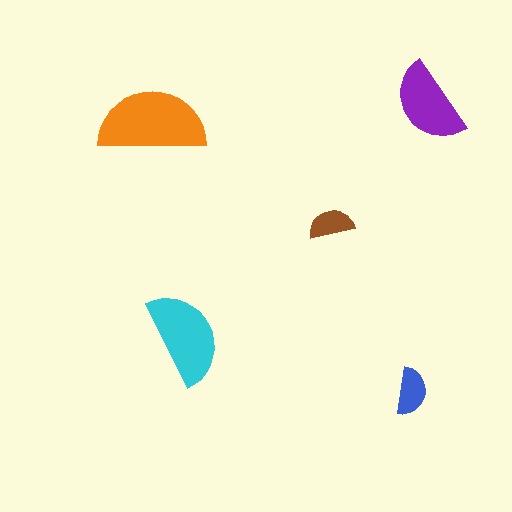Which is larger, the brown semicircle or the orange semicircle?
The orange one.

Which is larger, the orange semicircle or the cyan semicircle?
The orange one.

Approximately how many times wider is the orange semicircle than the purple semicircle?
About 1.5 times wider.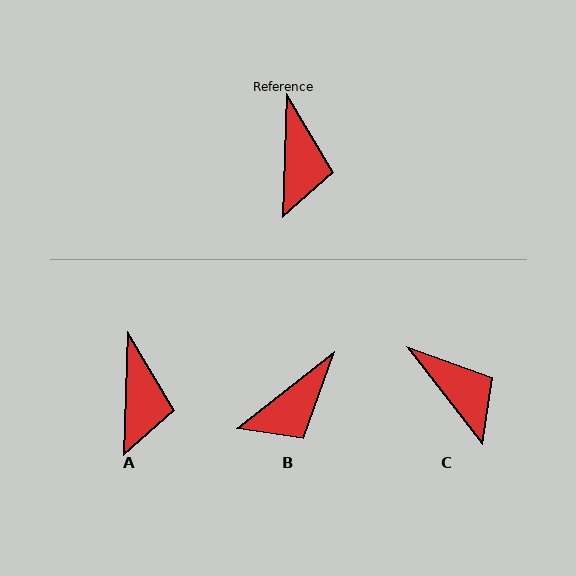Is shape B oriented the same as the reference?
No, it is off by about 50 degrees.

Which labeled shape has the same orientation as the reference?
A.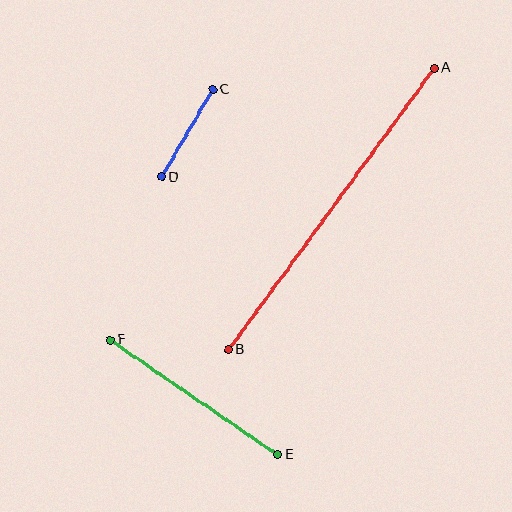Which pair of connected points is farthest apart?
Points A and B are farthest apart.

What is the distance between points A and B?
The distance is approximately 349 pixels.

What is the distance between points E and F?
The distance is approximately 203 pixels.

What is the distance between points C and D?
The distance is approximately 101 pixels.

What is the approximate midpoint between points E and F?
The midpoint is at approximately (194, 397) pixels.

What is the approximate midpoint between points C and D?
The midpoint is at approximately (187, 133) pixels.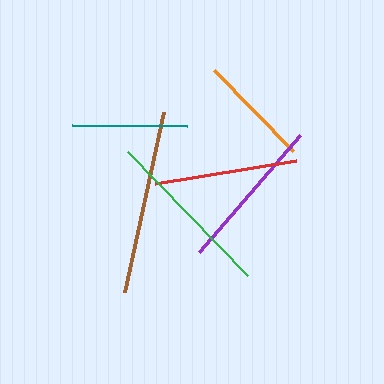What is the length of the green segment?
The green segment is approximately 173 pixels long.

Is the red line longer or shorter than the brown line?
The brown line is longer than the red line.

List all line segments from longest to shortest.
From longest to shortest: brown, green, purple, red, teal, orange.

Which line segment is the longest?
The brown line is the longest at approximately 184 pixels.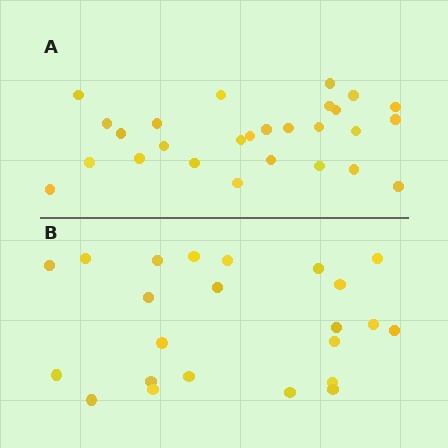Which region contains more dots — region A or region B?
Region A (the top region) has more dots.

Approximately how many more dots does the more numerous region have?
Region A has about 4 more dots than region B.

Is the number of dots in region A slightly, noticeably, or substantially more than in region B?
Region A has only slightly more — the two regions are fairly close. The ratio is roughly 1.2 to 1.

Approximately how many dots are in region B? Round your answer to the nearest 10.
About 20 dots. (The exact count is 23, which rounds to 20.)